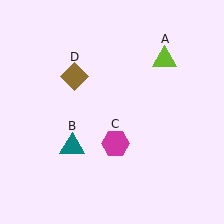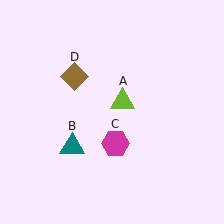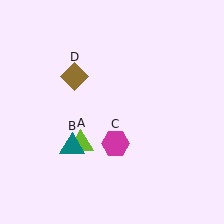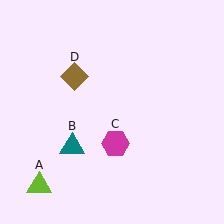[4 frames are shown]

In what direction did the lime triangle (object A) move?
The lime triangle (object A) moved down and to the left.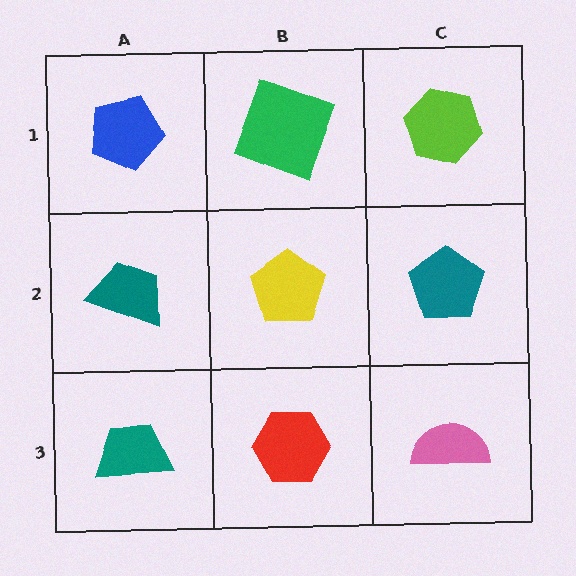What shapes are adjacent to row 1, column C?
A teal pentagon (row 2, column C), a green square (row 1, column B).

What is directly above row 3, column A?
A teal trapezoid.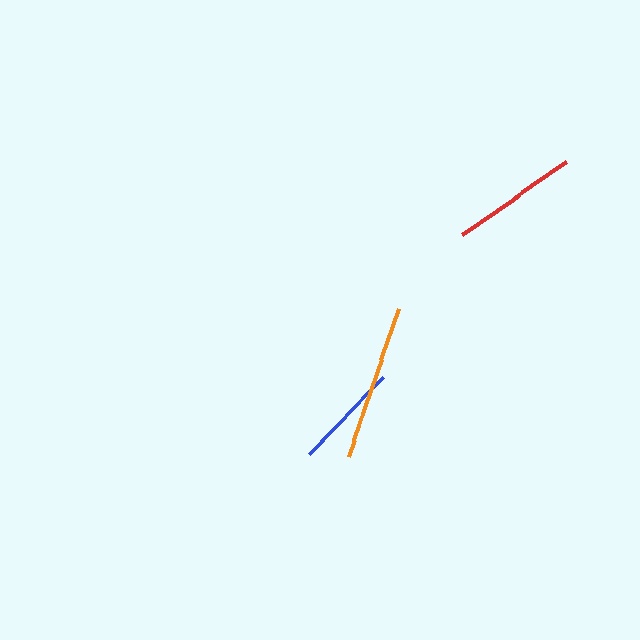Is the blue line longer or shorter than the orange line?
The orange line is longer than the blue line.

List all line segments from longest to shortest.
From longest to shortest: orange, red, blue.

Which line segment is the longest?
The orange line is the longest at approximately 155 pixels.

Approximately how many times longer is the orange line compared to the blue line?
The orange line is approximately 1.4 times the length of the blue line.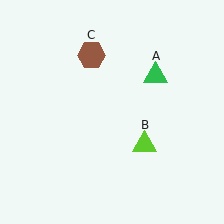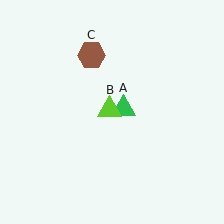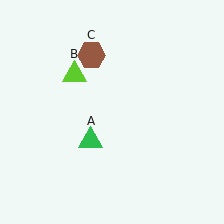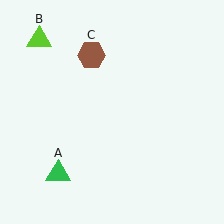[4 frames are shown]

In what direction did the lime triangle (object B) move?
The lime triangle (object B) moved up and to the left.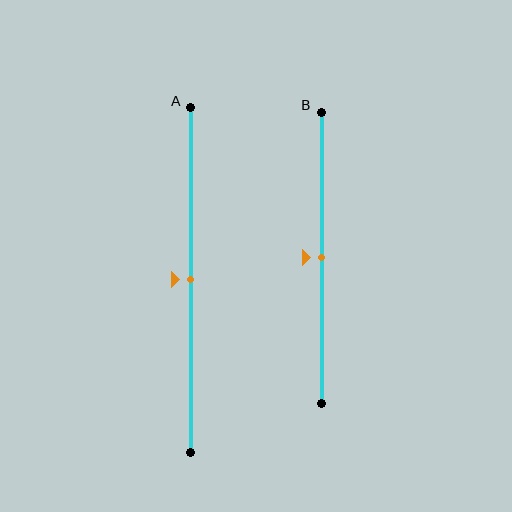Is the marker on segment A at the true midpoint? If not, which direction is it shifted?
Yes, the marker on segment A is at the true midpoint.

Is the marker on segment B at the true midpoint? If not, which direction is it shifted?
Yes, the marker on segment B is at the true midpoint.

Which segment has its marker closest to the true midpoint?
Segment A has its marker closest to the true midpoint.